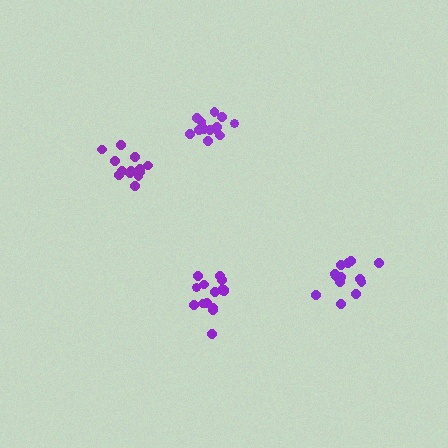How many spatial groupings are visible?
There are 4 spatial groupings.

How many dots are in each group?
Group 1: 13 dots, Group 2: 13 dots, Group 3: 13 dots, Group 4: 15 dots (54 total).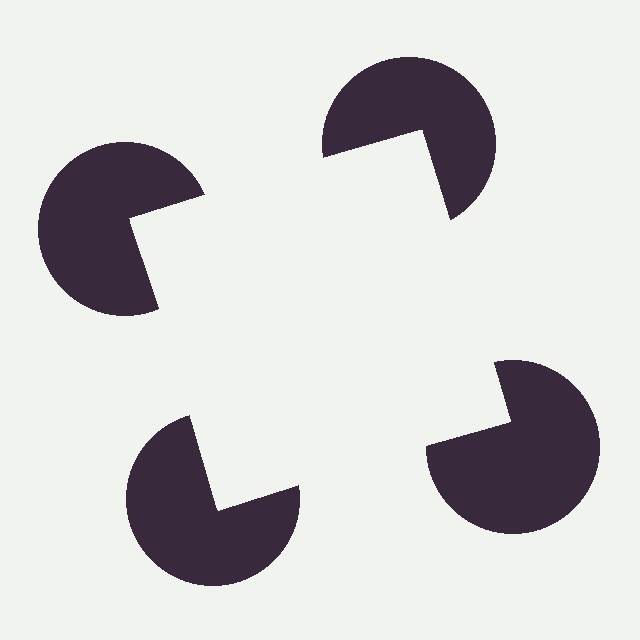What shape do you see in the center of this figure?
An illusory square — its edges are inferred from the aligned wedge cuts in the pac-man discs, not physically drawn.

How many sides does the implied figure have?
4 sides.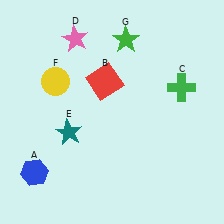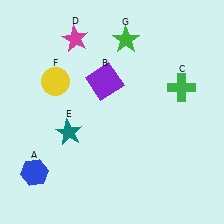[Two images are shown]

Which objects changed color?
B changed from red to purple. D changed from pink to magenta.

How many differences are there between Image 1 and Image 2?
There are 2 differences between the two images.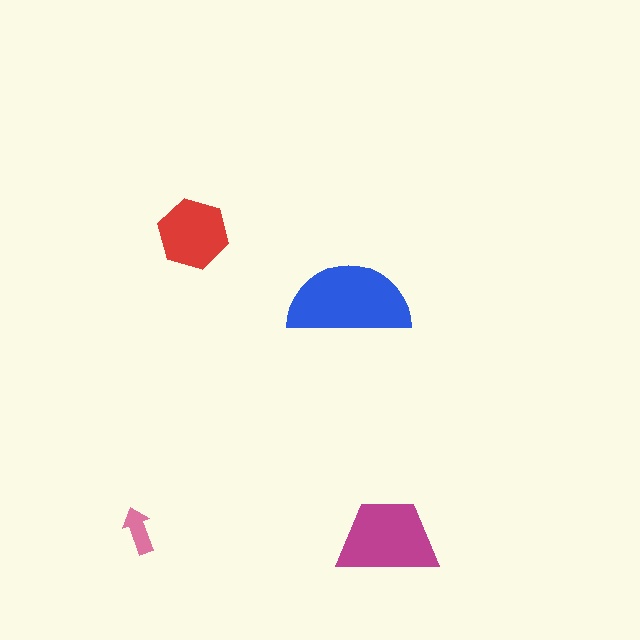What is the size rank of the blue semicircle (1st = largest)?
1st.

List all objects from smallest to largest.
The pink arrow, the red hexagon, the magenta trapezoid, the blue semicircle.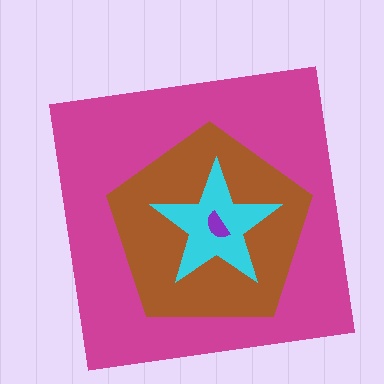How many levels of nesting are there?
4.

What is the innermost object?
The purple semicircle.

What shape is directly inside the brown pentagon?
The cyan star.